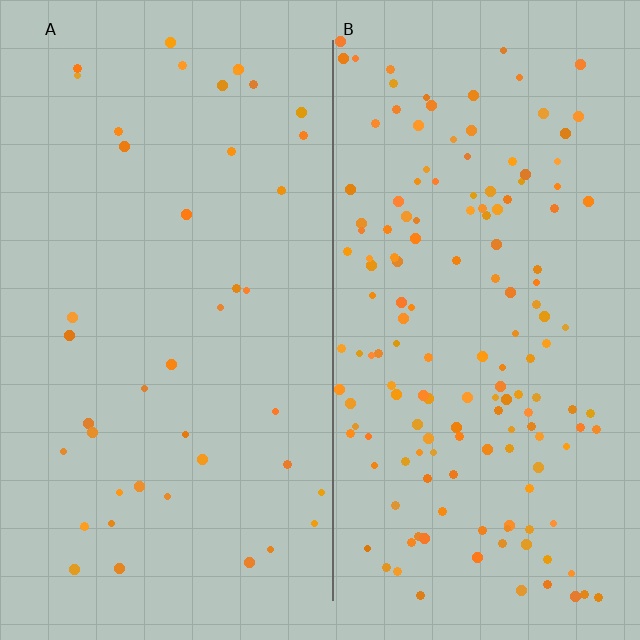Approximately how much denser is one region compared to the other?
Approximately 3.8× — region B over region A.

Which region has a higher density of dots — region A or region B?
B (the right).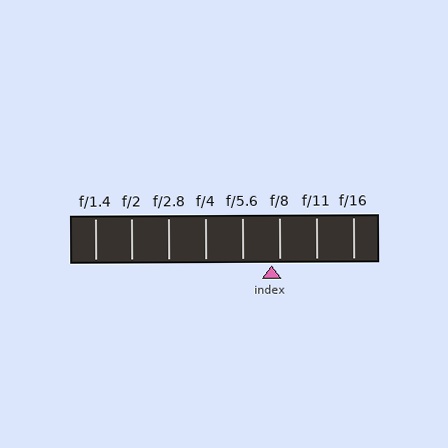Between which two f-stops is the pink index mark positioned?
The index mark is between f/5.6 and f/8.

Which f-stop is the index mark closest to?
The index mark is closest to f/8.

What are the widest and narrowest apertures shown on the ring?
The widest aperture shown is f/1.4 and the narrowest is f/16.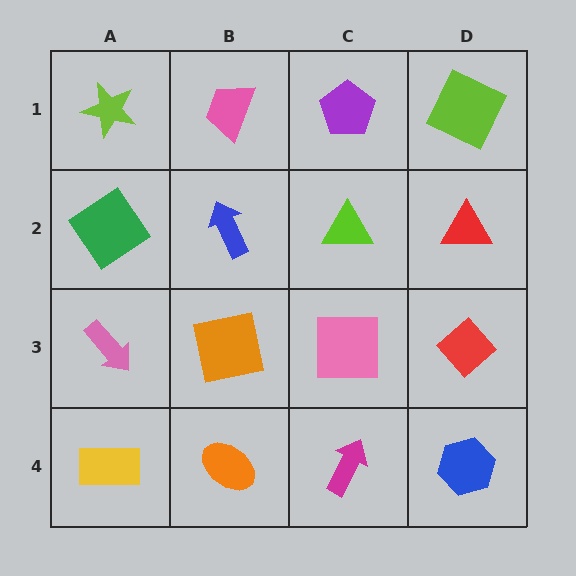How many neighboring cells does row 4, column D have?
2.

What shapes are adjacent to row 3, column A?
A green diamond (row 2, column A), a yellow rectangle (row 4, column A), an orange square (row 3, column B).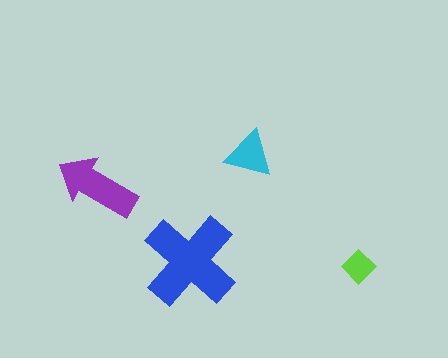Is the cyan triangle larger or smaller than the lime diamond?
Larger.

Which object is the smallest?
The lime diamond.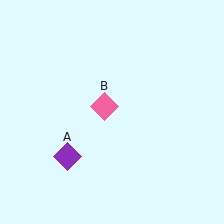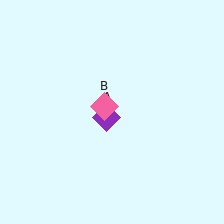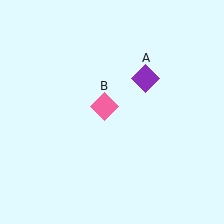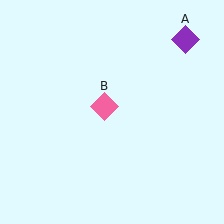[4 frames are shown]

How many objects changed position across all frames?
1 object changed position: purple diamond (object A).